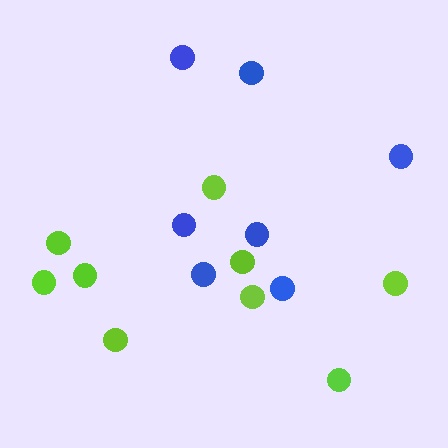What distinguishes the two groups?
There are 2 groups: one group of blue circles (7) and one group of lime circles (9).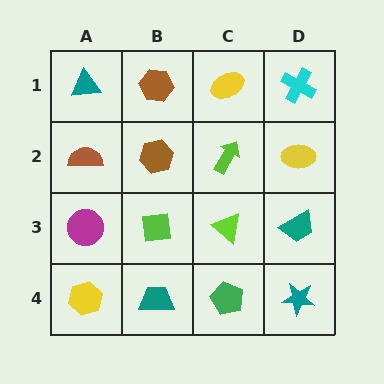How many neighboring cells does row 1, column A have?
2.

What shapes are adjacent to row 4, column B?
A lime square (row 3, column B), a yellow hexagon (row 4, column A), a green pentagon (row 4, column C).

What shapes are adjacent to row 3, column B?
A brown hexagon (row 2, column B), a teal trapezoid (row 4, column B), a magenta circle (row 3, column A), a lime triangle (row 3, column C).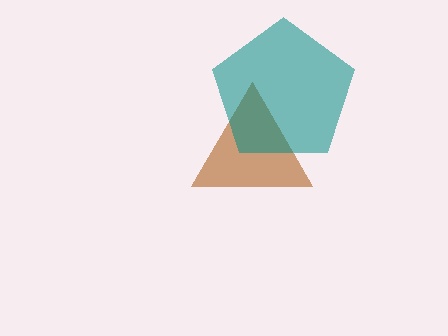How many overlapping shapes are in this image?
There are 2 overlapping shapes in the image.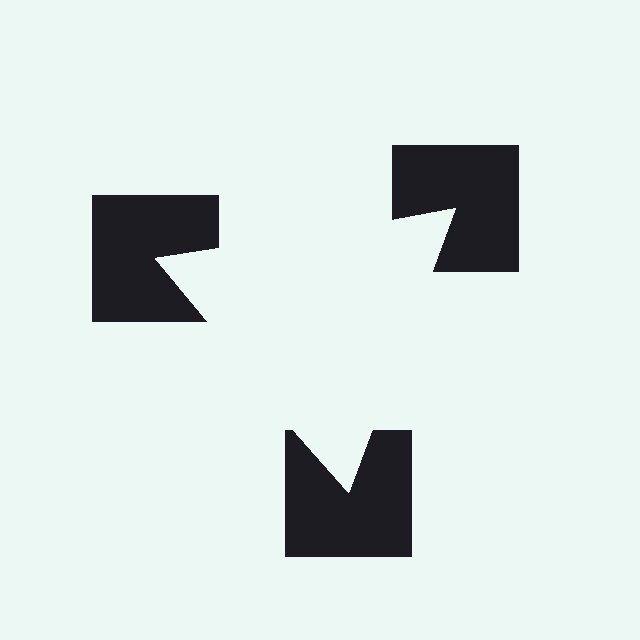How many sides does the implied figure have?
3 sides.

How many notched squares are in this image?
There are 3 — one at each vertex of the illusory triangle.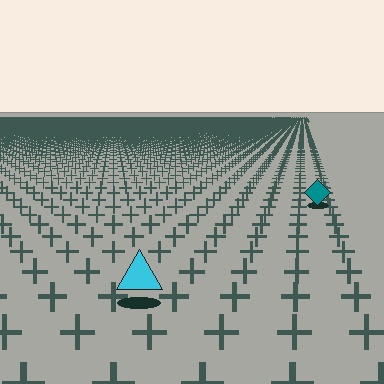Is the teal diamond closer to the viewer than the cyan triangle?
No. The cyan triangle is closer — you can tell from the texture gradient: the ground texture is coarser near it.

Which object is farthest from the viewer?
The teal diamond is farthest from the viewer. It appears smaller and the ground texture around it is denser.